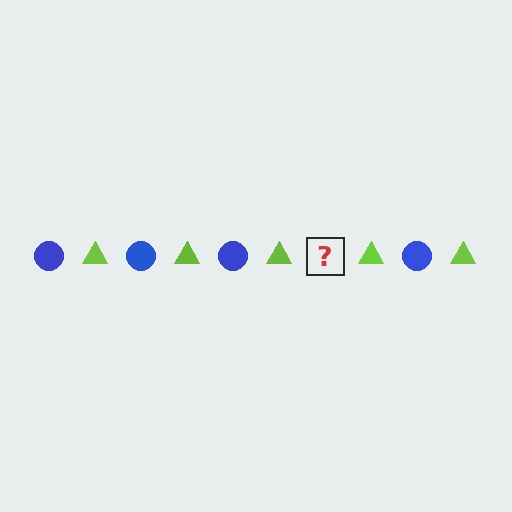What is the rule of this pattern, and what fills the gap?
The rule is that the pattern alternates between blue circle and lime triangle. The gap should be filled with a blue circle.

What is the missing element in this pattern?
The missing element is a blue circle.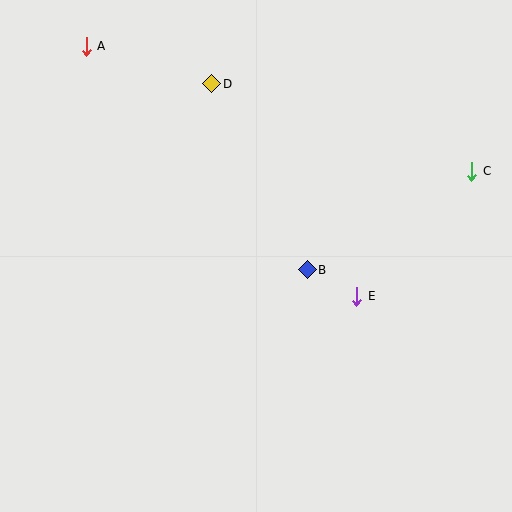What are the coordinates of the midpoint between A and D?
The midpoint between A and D is at (149, 65).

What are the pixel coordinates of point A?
Point A is at (86, 46).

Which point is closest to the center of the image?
Point B at (307, 270) is closest to the center.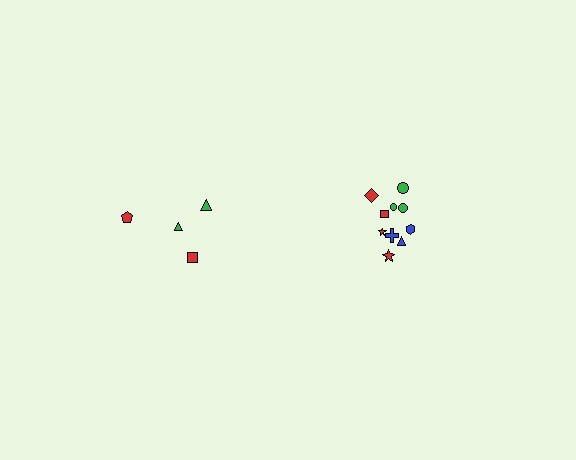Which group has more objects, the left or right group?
The right group.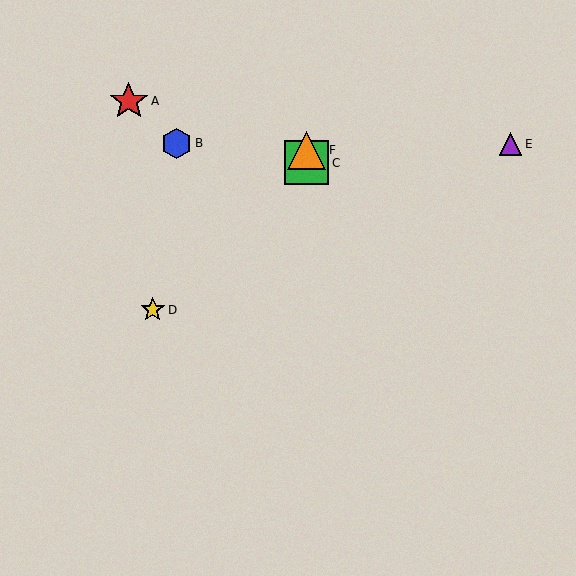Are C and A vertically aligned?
No, C is at x≈307 and A is at x≈129.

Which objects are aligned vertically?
Objects C, F are aligned vertically.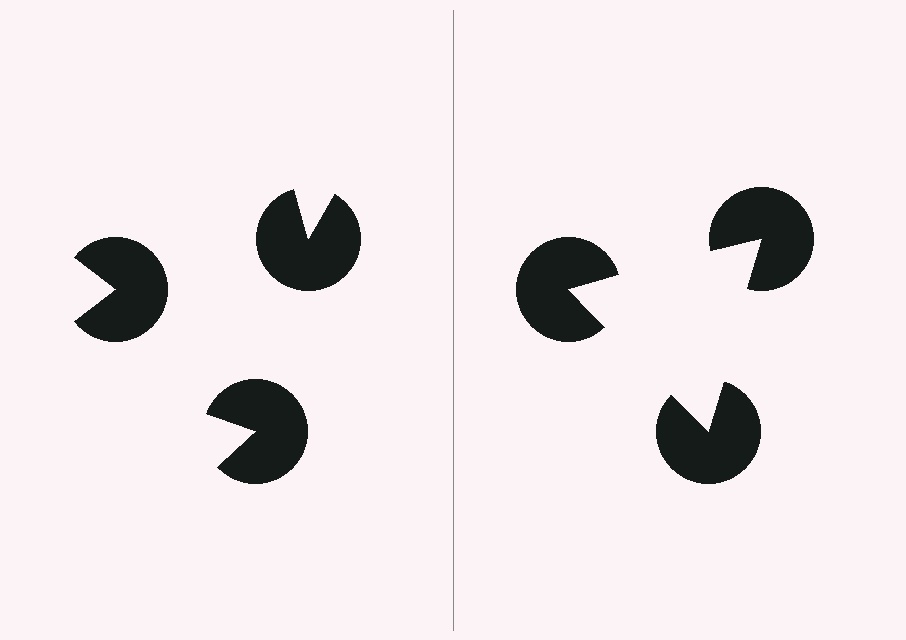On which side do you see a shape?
An illusory triangle appears on the right side. On the left side the wedge cuts are rotated, so no coherent shape forms.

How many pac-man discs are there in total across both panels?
6 — 3 on each side.